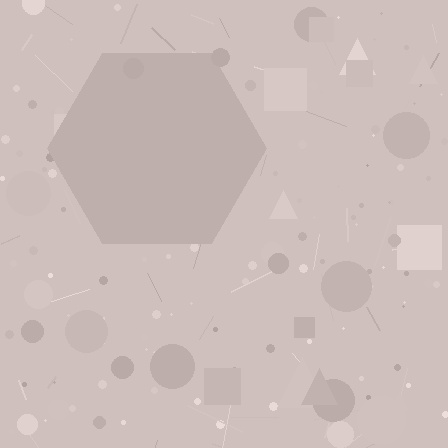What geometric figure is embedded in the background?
A hexagon is embedded in the background.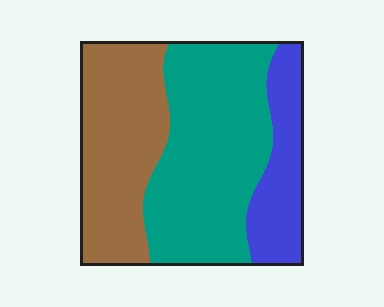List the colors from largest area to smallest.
From largest to smallest: teal, brown, blue.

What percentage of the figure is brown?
Brown covers around 35% of the figure.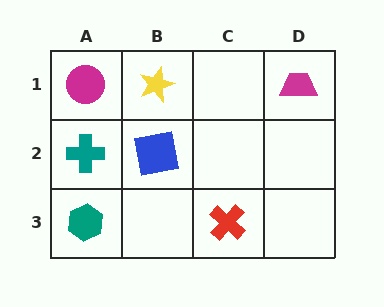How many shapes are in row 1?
3 shapes.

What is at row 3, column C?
A red cross.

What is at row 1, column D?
A magenta trapezoid.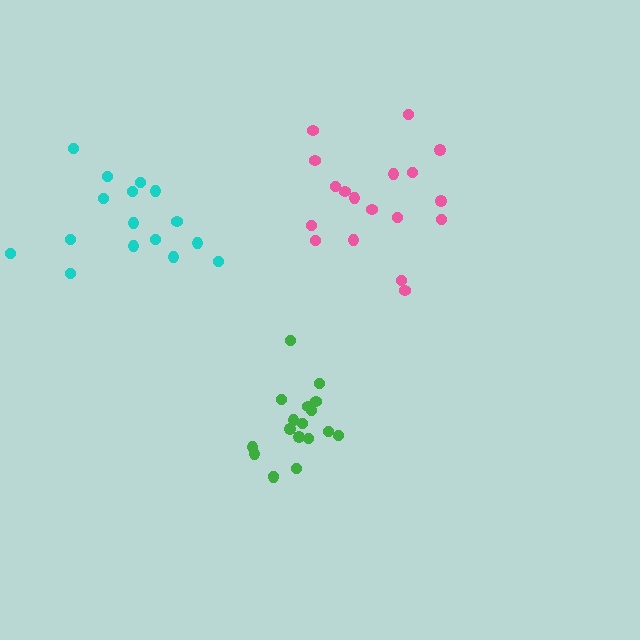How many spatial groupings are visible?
There are 3 spatial groupings.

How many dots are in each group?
Group 1: 18 dots, Group 2: 16 dots, Group 3: 18 dots (52 total).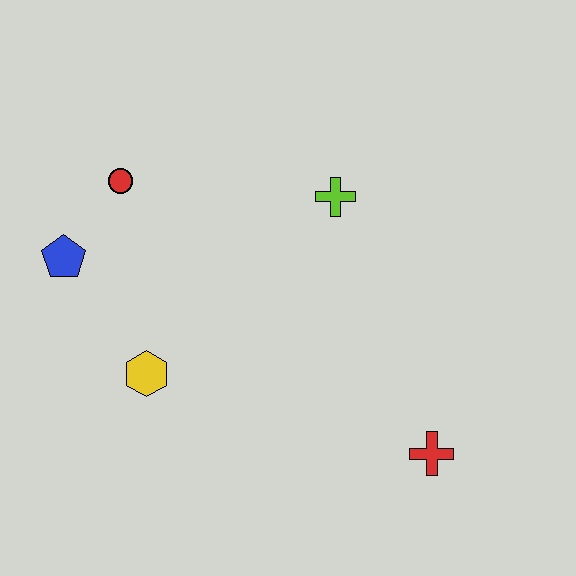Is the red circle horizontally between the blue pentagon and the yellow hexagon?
Yes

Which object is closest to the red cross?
The lime cross is closest to the red cross.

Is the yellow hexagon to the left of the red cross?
Yes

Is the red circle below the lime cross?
No